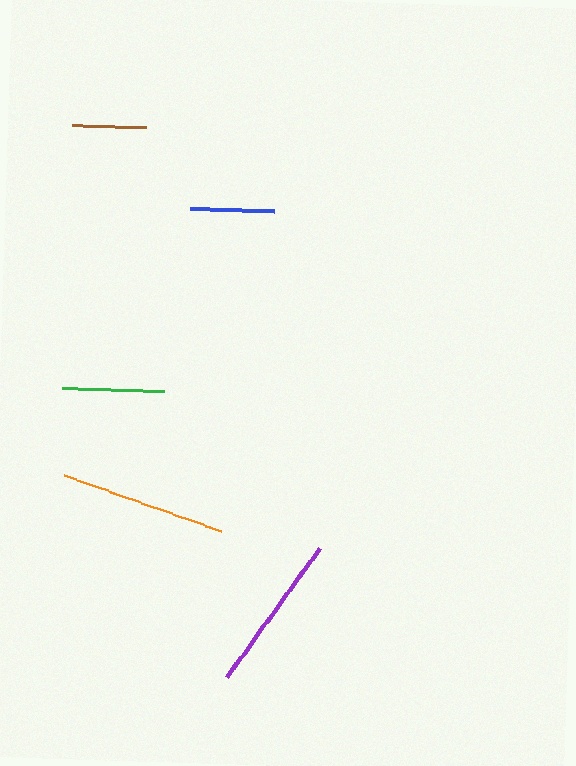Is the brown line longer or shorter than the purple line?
The purple line is longer than the brown line.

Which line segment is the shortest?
The brown line is the shortest at approximately 75 pixels.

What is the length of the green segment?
The green segment is approximately 102 pixels long.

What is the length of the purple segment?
The purple segment is approximately 159 pixels long.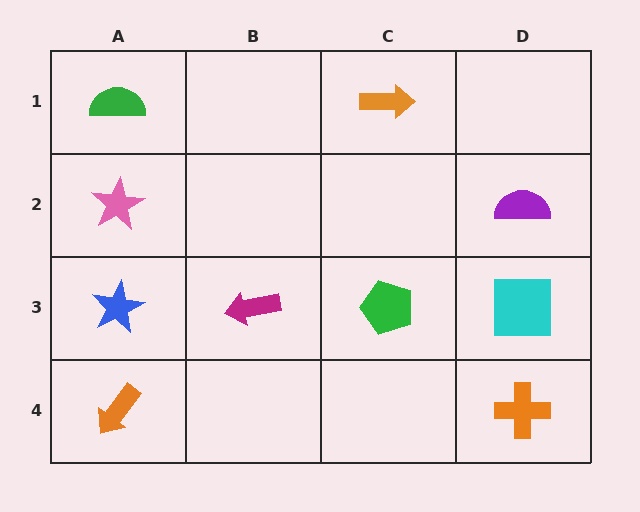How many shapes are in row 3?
4 shapes.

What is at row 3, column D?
A cyan square.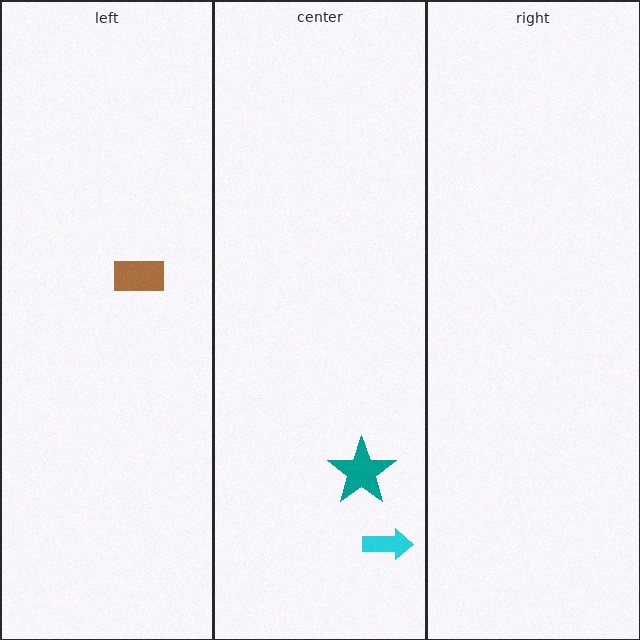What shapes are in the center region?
The teal star, the cyan arrow.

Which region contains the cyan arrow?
The center region.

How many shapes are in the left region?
1.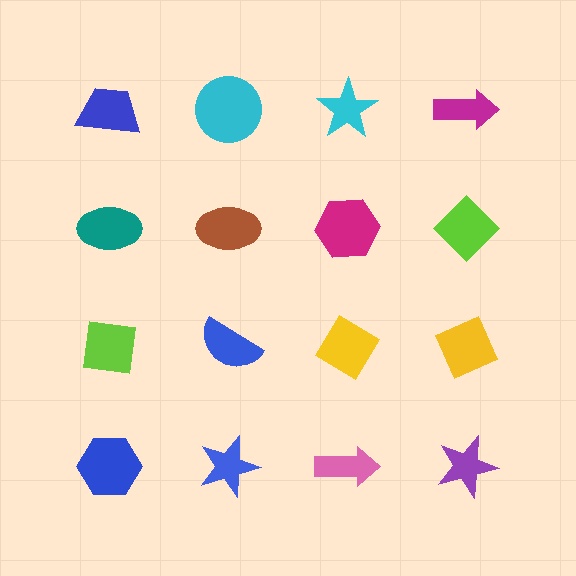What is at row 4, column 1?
A blue hexagon.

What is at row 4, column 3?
A pink arrow.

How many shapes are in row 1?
4 shapes.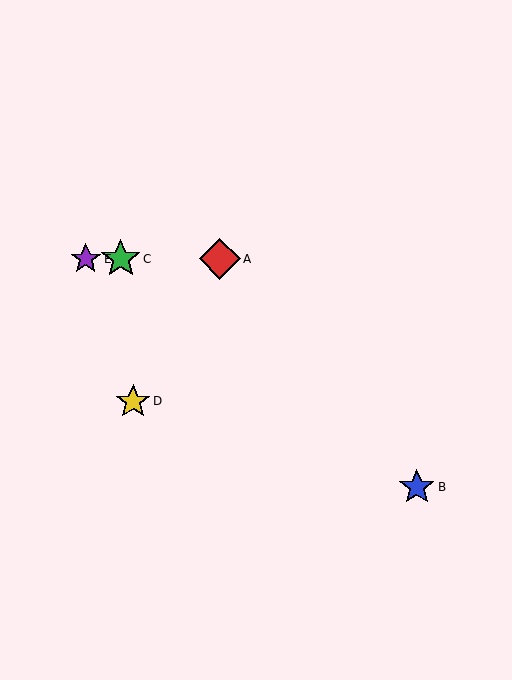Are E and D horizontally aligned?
No, E is at y≈259 and D is at y≈401.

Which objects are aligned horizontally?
Objects A, C, E are aligned horizontally.